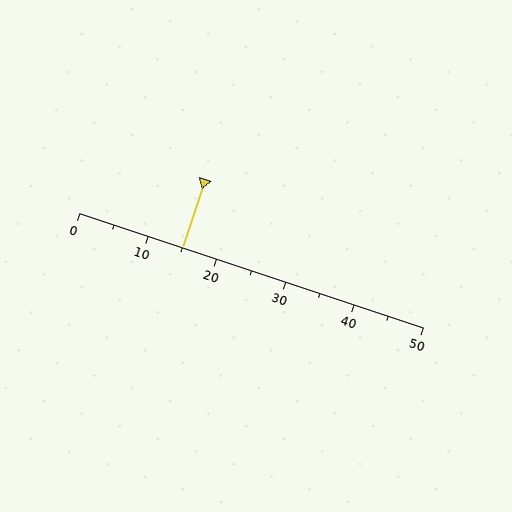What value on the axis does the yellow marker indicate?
The marker indicates approximately 15.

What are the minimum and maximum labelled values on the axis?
The axis runs from 0 to 50.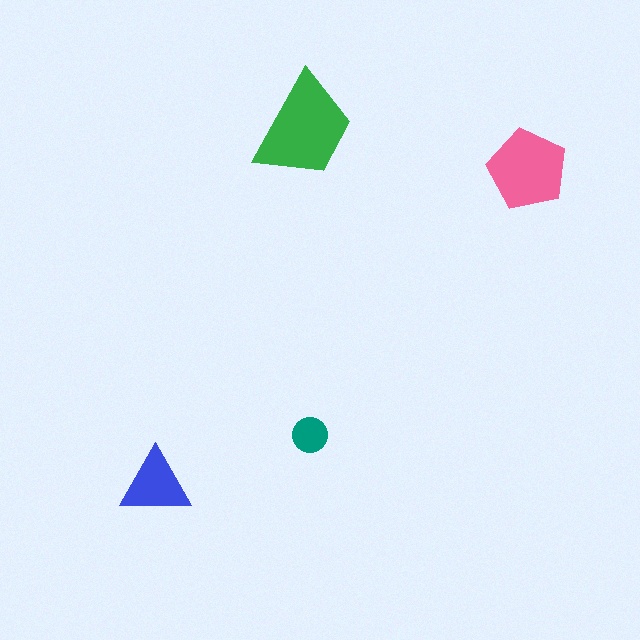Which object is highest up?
The green trapezoid is topmost.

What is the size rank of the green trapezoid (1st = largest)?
1st.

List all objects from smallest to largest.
The teal circle, the blue triangle, the pink pentagon, the green trapezoid.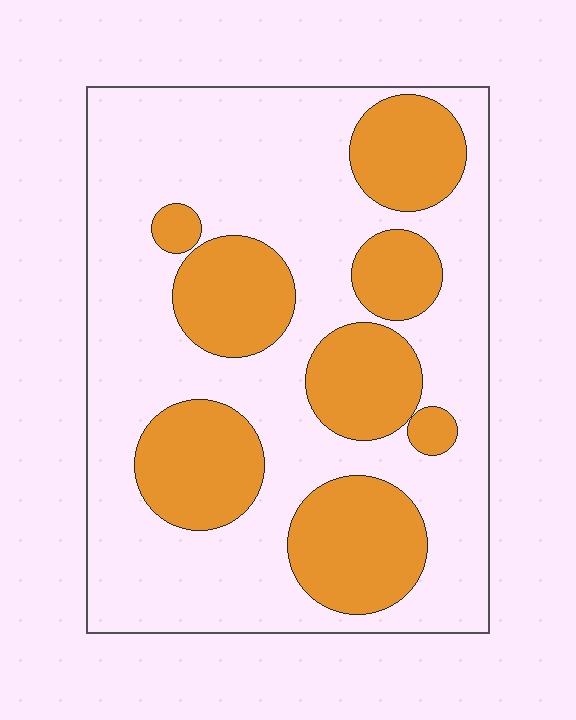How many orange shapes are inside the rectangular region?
8.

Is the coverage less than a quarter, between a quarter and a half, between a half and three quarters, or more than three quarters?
Between a quarter and a half.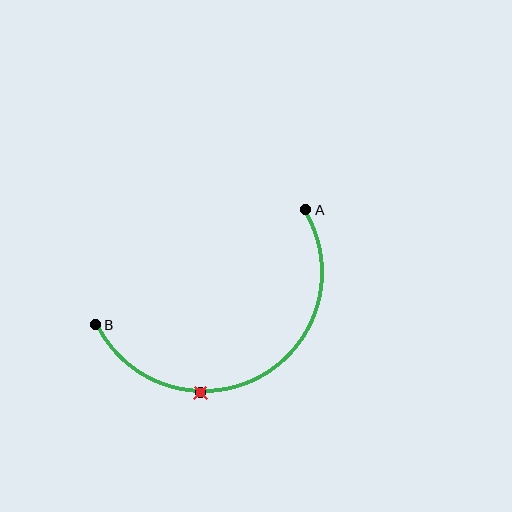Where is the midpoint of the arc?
The arc midpoint is the point on the curve farthest from the straight line joining A and B. It sits below that line.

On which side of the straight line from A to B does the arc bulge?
The arc bulges below the straight line connecting A and B.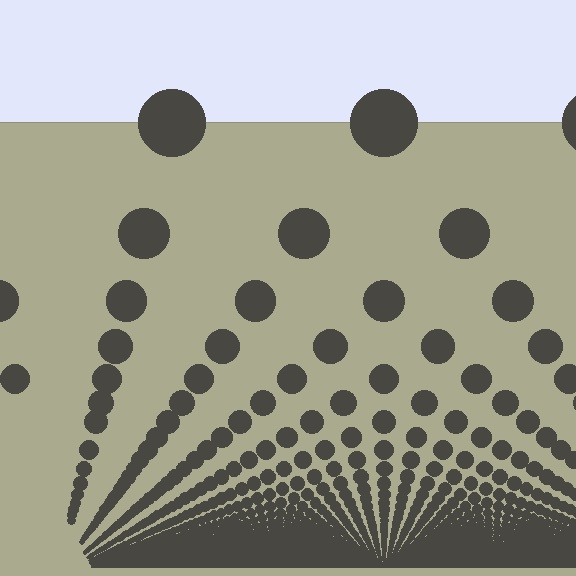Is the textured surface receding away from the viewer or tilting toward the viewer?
The surface appears to tilt toward the viewer. Texture elements get larger and sparser toward the top.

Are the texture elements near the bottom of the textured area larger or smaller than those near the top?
Smaller. The gradient is inverted — elements near the bottom are smaller and denser.